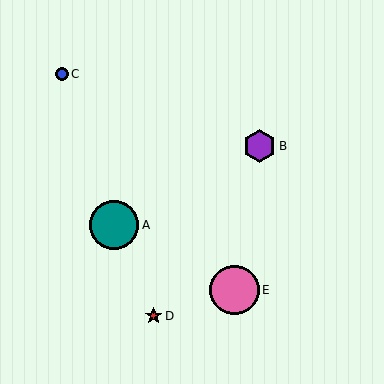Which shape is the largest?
The pink circle (labeled E) is the largest.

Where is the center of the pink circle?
The center of the pink circle is at (234, 290).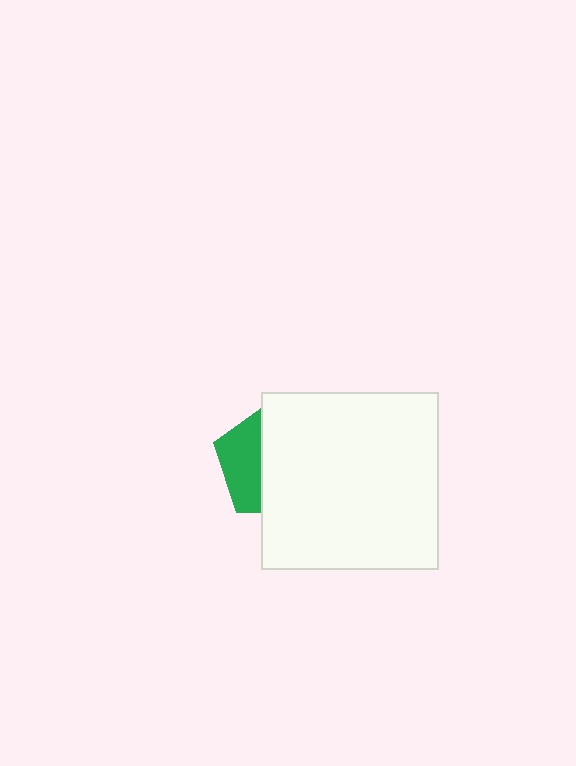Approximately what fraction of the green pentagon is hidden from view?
Roughly 64% of the green pentagon is hidden behind the white square.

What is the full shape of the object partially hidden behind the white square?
The partially hidden object is a green pentagon.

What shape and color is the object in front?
The object in front is a white square.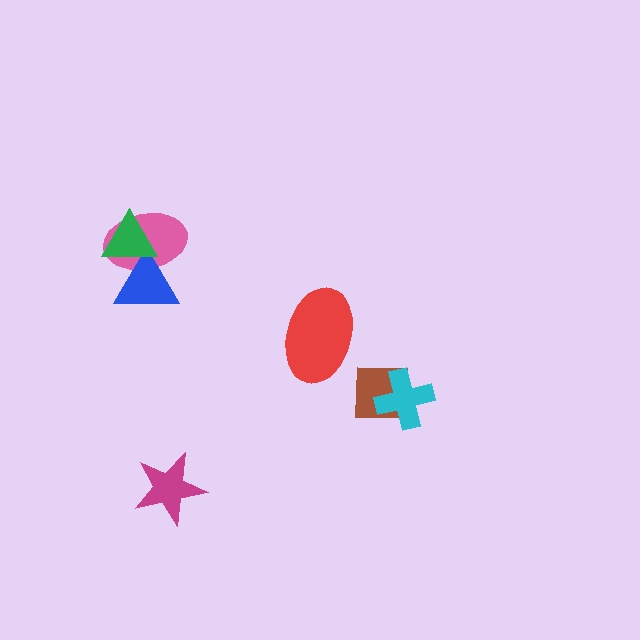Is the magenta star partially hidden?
No, no other shape covers it.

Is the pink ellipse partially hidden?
Yes, it is partially covered by another shape.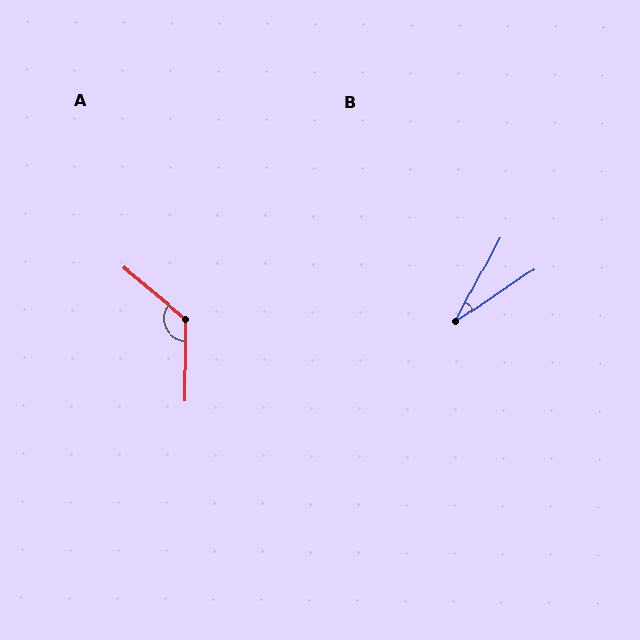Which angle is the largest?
A, at approximately 130 degrees.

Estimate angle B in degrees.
Approximately 28 degrees.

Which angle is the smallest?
B, at approximately 28 degrees.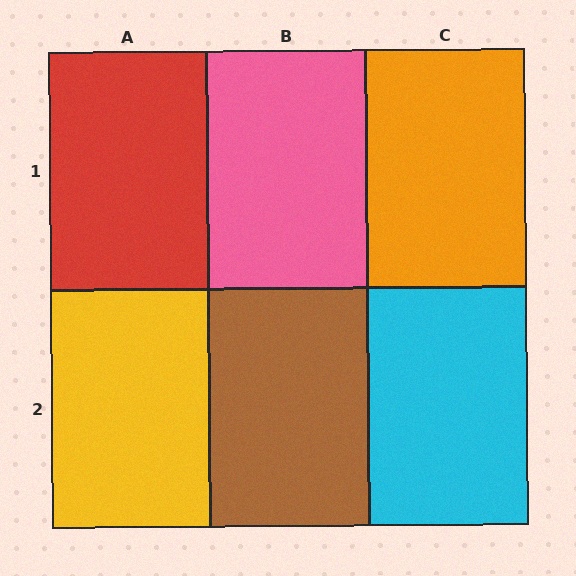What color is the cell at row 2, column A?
Yellow.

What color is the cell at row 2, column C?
Cyan.